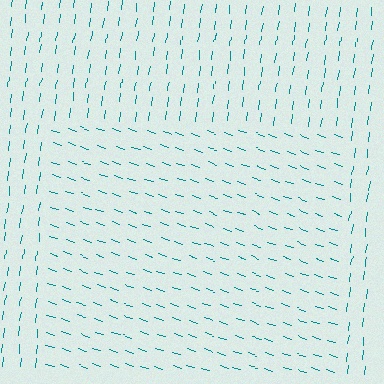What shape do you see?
I see a rectangle.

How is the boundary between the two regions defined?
The boundary is defined purely by a change in line orientation (approximately 79 degrees difference). All lines are the same color and thickness.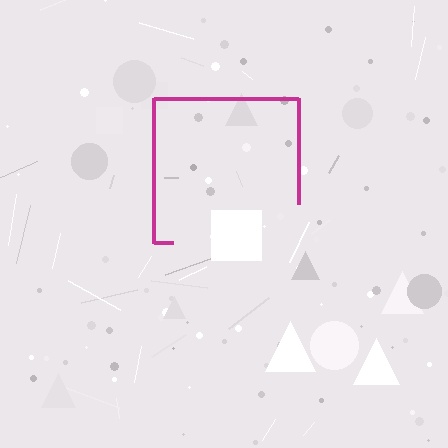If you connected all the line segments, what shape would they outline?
They would outline a square.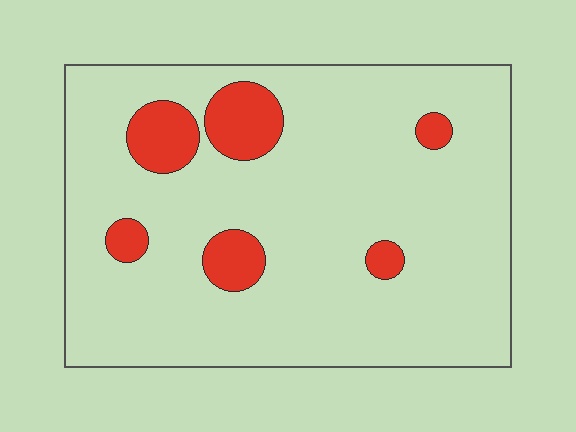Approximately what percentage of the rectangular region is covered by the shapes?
Approximately 10%.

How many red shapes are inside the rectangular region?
6.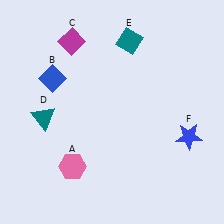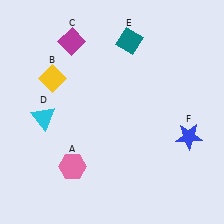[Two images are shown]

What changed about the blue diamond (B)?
In Image 1, B is blue. In Image 2, it changed to yellow.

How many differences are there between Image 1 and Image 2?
There are 2 differences between the two images.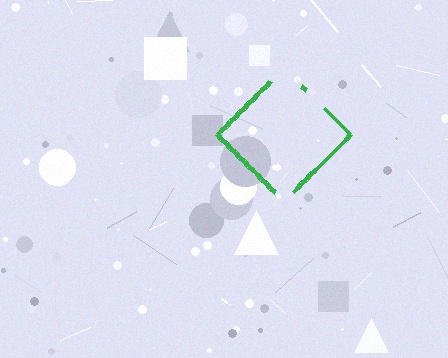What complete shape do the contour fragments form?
The contour fragments form a diamond.